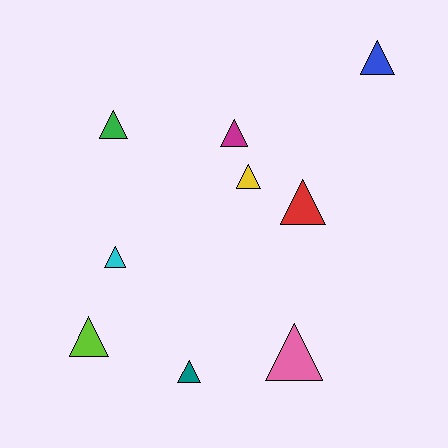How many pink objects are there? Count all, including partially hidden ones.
There is 1 pink object.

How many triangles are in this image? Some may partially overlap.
There are 9 triangles.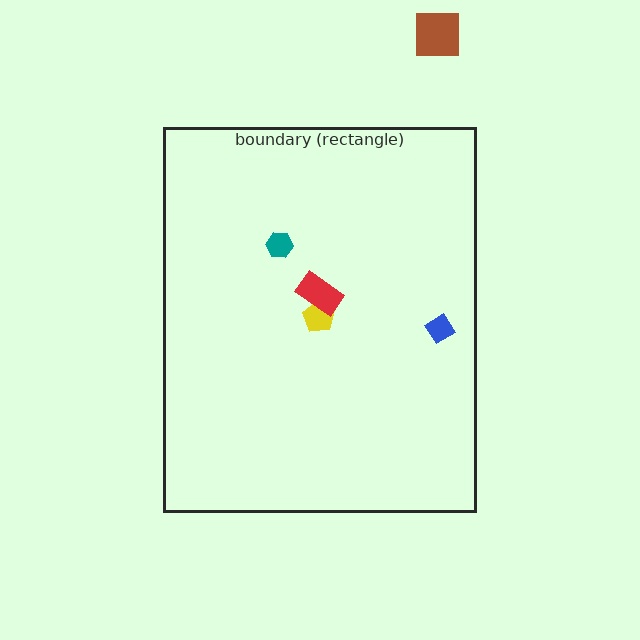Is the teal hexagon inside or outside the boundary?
Inside.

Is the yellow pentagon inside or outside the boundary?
Inside.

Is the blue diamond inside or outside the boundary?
Inside.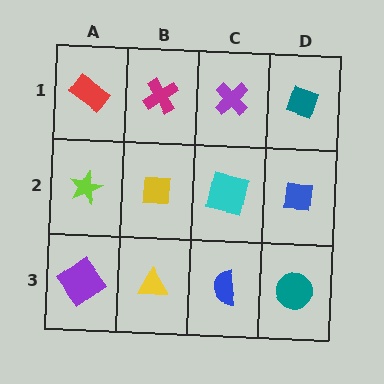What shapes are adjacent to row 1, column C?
A cyan square (row 2, column C), a magenta cross (row 1, column B), a teal diamond (row 1, column D).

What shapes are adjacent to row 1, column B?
A yellow square (row 2, column B), a red rectangle (row 1, column A), a purple cross (row 1, column C).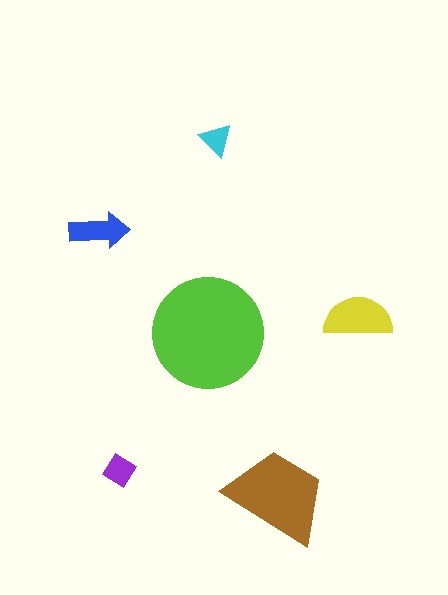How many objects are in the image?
There are 6 objects in the image.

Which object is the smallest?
The cyan triangle.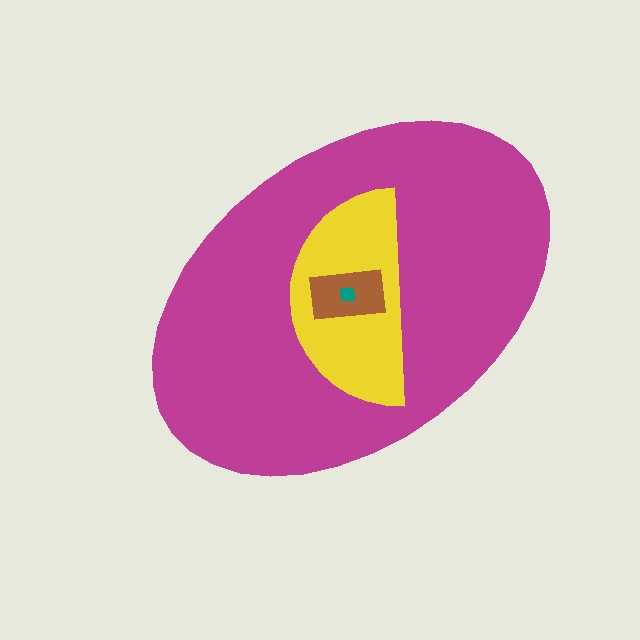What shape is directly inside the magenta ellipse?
The yellow semicircle.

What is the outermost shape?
The magenta ellipse.